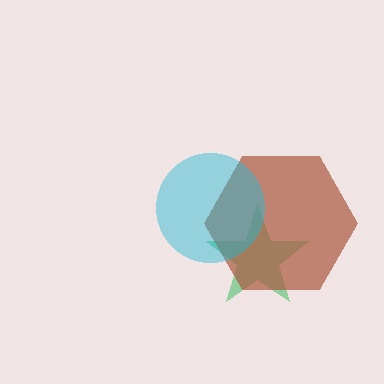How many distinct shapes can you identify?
There are 3 distinct shapes: a green star, a brown hexagon, a cyan circle.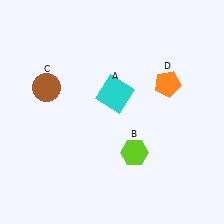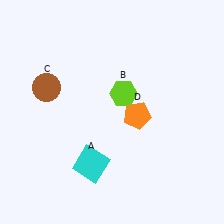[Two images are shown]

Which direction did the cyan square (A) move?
The cyan square (A) moved down.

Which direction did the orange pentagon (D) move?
The orange pentagon (D) moved down.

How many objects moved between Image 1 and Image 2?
3 objects moved between the two images.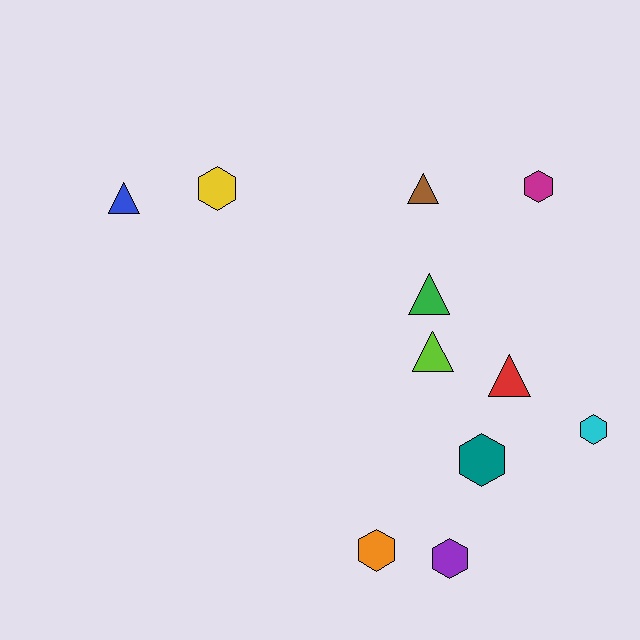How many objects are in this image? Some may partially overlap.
There are 11 objects.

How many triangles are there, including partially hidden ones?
There are 5 triangles.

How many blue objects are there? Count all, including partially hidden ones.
There is 1 blue object.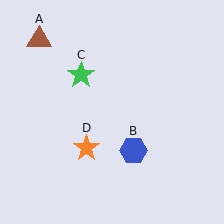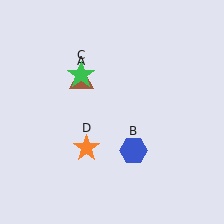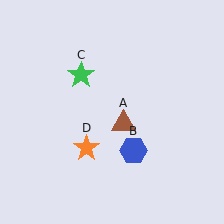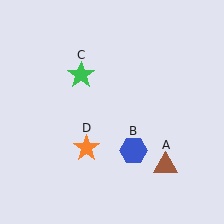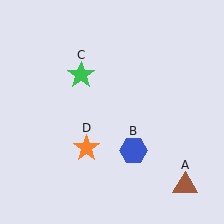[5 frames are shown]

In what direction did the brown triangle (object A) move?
The brown triangle (object A) moved down and to the right.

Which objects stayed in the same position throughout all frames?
Blue hexagon (object B) and green star (object C) and orange star (object D) remained stationary.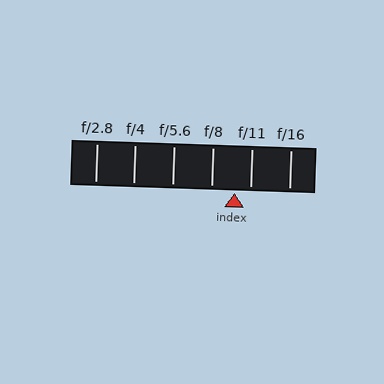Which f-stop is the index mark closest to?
The index mark is closest to f/11.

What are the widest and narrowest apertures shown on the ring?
The widest aperture shown is f/2.8 and the narrowest is f/16.